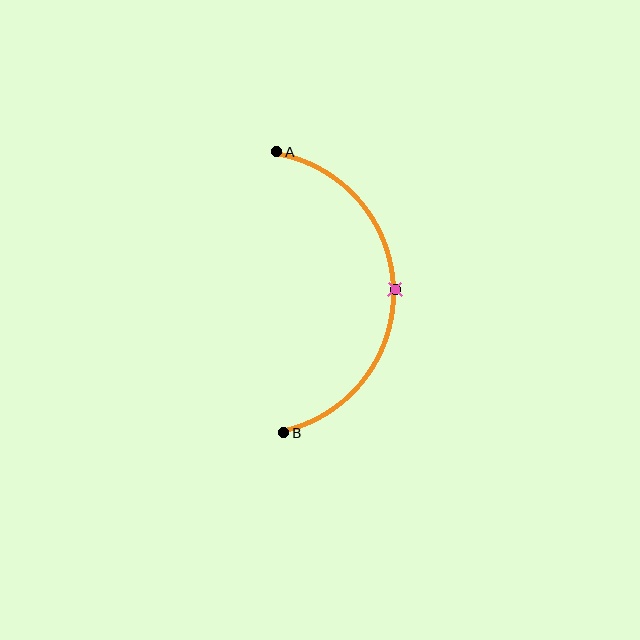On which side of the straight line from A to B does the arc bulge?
The arc bulges to the right of the straight line connecting A and B.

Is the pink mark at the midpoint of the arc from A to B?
Yes. The pink mark lies on the arc at equal arc-length from both A and B — it is the arc midpoint.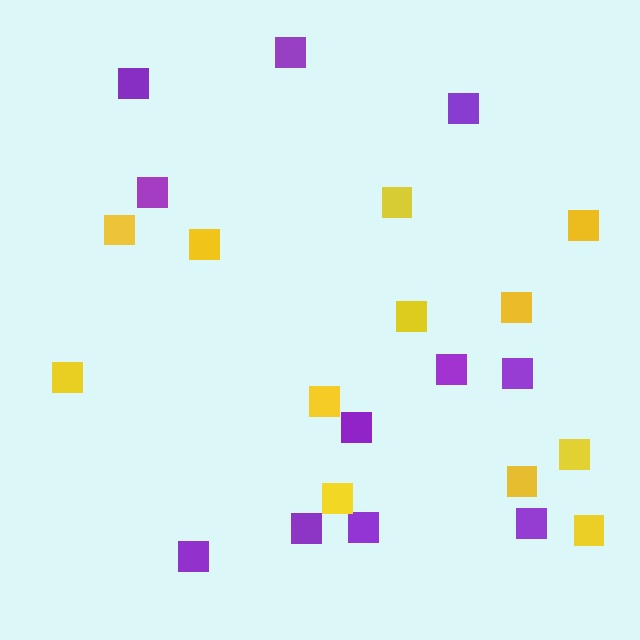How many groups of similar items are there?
There are 2 groups: one group of purple squares (11) and one group of yellow squares (12).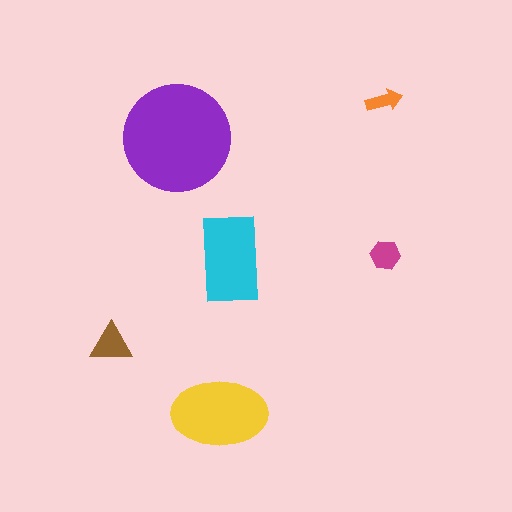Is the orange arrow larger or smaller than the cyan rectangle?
Smaller.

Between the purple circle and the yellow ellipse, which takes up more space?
The purple circle.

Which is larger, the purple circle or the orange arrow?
The purple circle.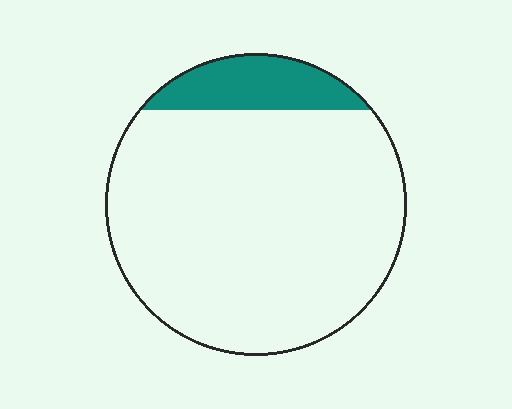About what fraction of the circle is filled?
About one eighth (1/8).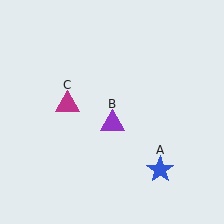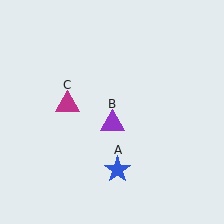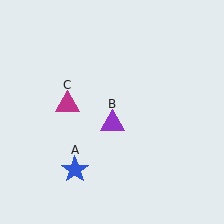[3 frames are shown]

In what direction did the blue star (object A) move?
The blue star (object A) moved left.